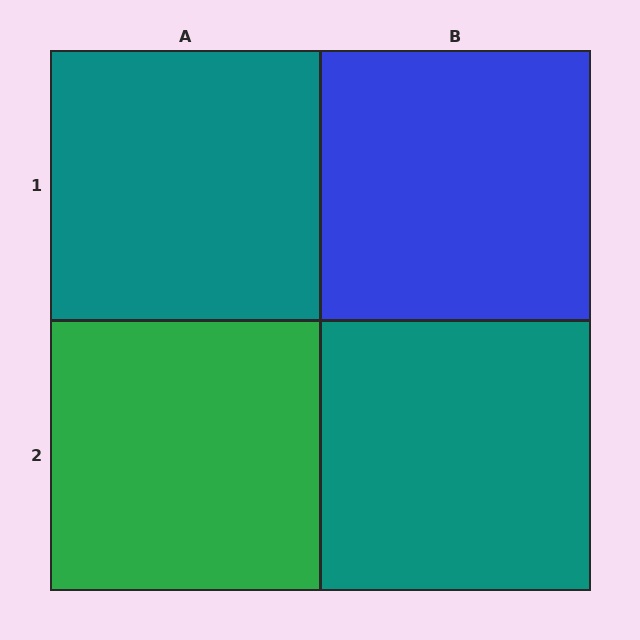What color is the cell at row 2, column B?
Teal.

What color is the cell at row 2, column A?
Green.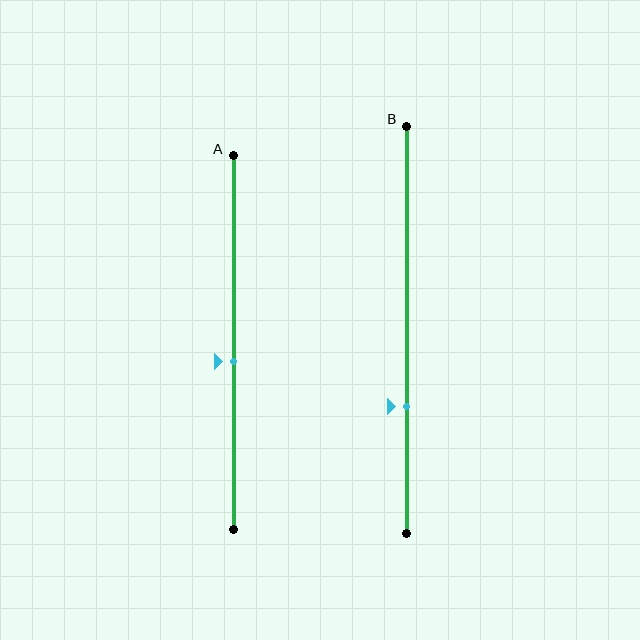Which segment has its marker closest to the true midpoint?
Segment A has its marker closest to the true midpoint.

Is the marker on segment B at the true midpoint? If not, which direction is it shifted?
No, the marker on segment B is shifted downward by about 19% of the segment length.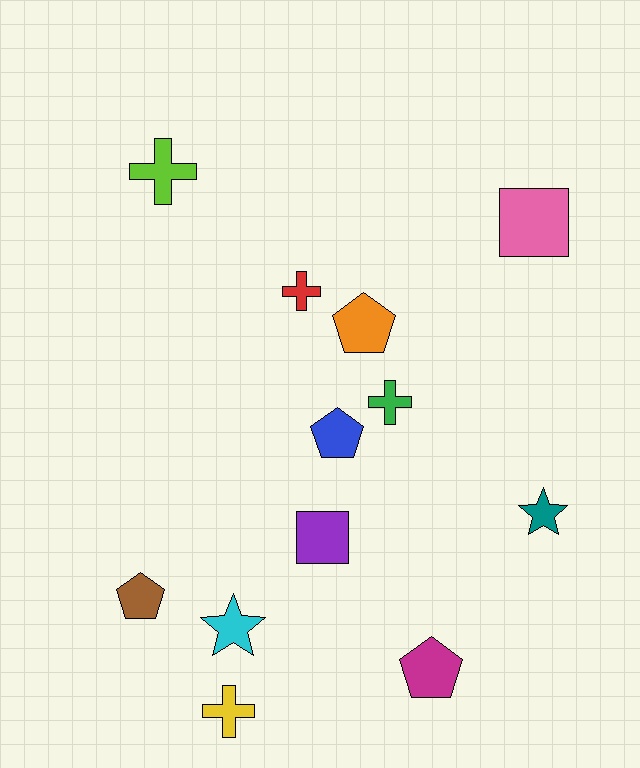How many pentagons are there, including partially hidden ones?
There are 4 pentagons.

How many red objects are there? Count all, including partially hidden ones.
There is 1 red object.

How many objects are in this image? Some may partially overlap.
There are 12 objects.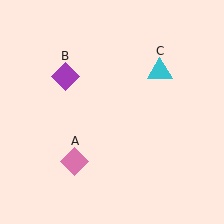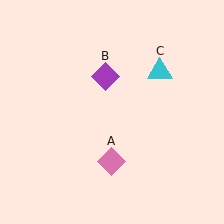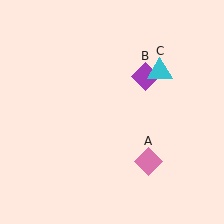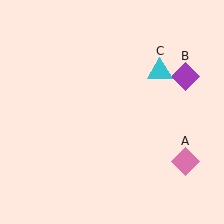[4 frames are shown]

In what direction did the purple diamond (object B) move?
The purple diamond (object B) moved right.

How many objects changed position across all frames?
2 objects changed position: pink diamond (object A), purple diamond (object B).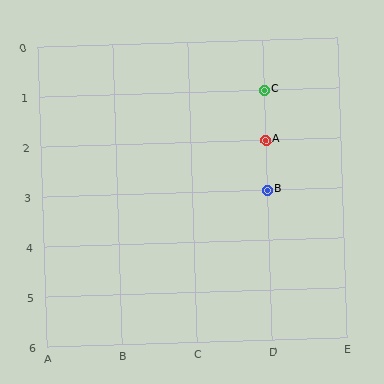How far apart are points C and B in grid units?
Points C and B are 2 rows apart.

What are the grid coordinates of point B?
Point B is at grid coordinates (D, 3).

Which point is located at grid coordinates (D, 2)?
Point A is at (D, 2).